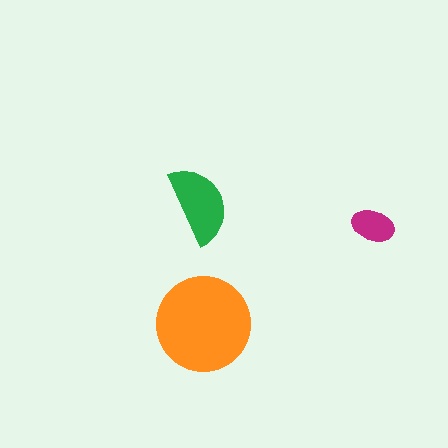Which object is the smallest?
The magenta ellipse.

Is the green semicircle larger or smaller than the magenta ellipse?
Larger.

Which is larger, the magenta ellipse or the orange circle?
The orange circle.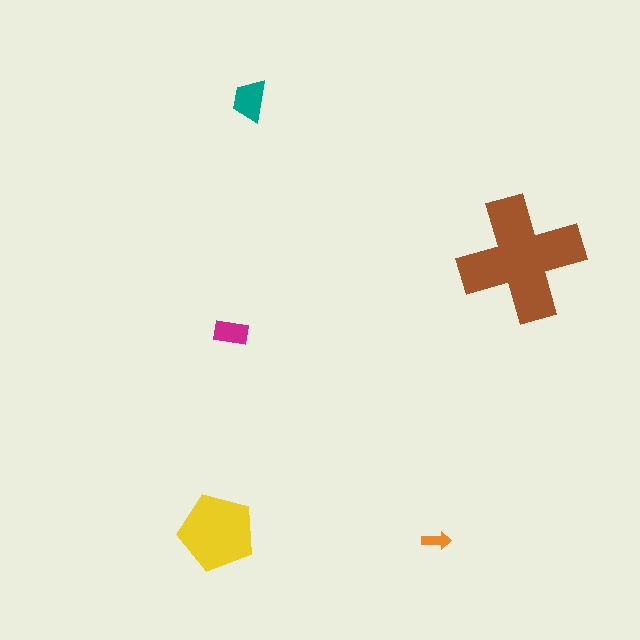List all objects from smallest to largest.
The orange arrow, the magenta rectangle, the teal trapezoid, the yellow pentagon, the brown cross.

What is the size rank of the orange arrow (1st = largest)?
5th.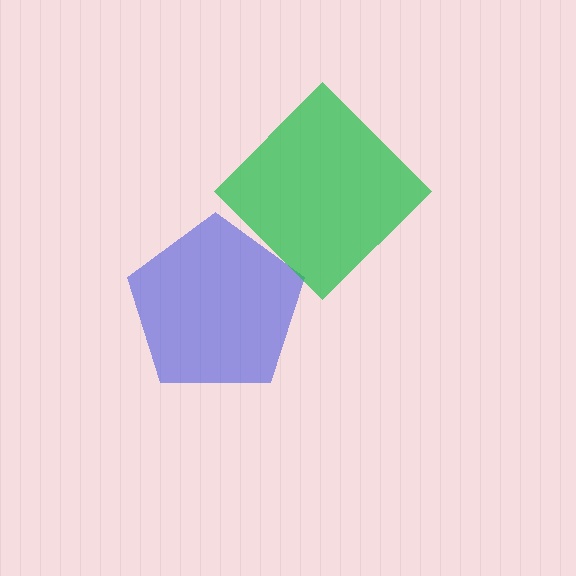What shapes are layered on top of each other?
The layered shapes are: a blue pentagon, a green diamond.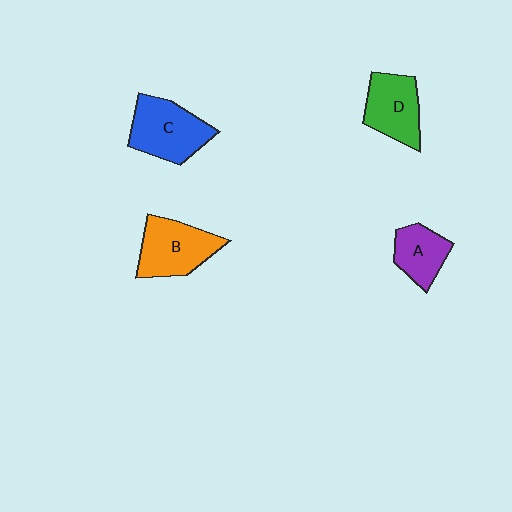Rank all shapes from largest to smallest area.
From largest to smallest: C (blue), B (orange), D (green), A (purple).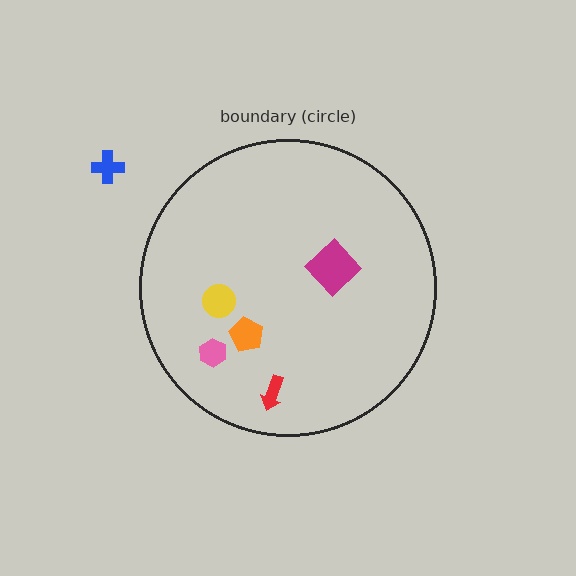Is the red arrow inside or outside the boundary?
Inside.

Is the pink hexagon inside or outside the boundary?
Inside.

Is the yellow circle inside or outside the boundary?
Inside.